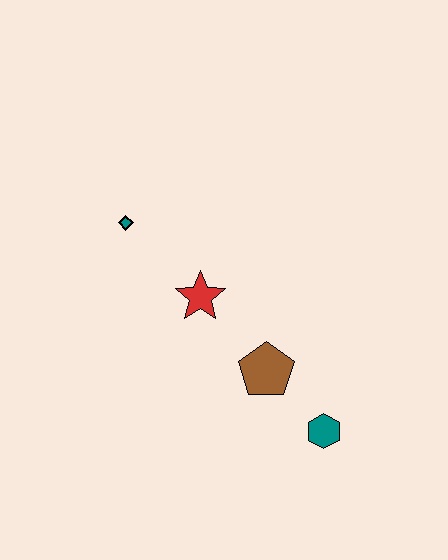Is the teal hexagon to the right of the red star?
Yes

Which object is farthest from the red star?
The teal hexagon is farthest from the red star.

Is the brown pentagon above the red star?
No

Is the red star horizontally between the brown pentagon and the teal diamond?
Yes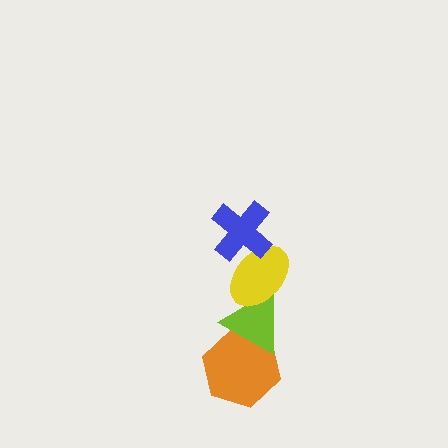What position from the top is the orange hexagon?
The orange hexagon is 4th from the top.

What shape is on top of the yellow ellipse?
The blue cross is on top of the yellow ellipse.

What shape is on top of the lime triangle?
The yellow ellipse is on top of the lime triangle.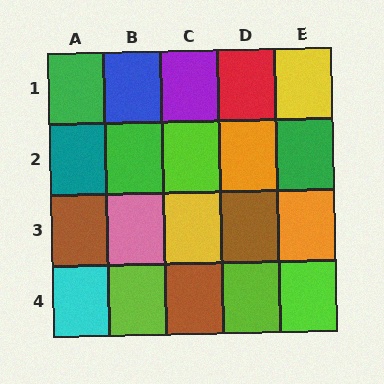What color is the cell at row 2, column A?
Teal.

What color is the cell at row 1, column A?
Green.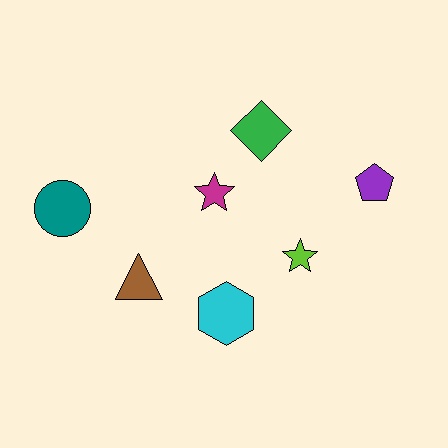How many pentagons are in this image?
There is 1 pentagon.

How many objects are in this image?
There are 7 objects.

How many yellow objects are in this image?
There are no yellow objects.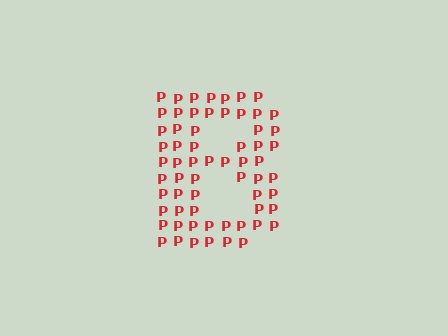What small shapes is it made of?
It is made of small letter P's.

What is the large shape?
The large shape is the letter B.